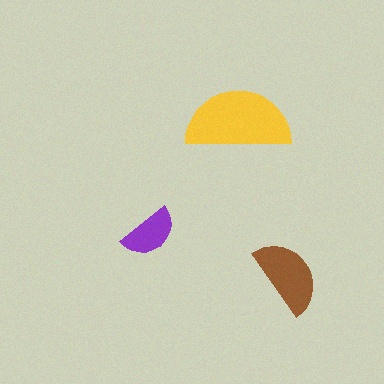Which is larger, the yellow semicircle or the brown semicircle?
The yellow one.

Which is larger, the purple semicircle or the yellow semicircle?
The yellow one.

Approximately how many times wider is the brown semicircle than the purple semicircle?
About 1.5 times wider.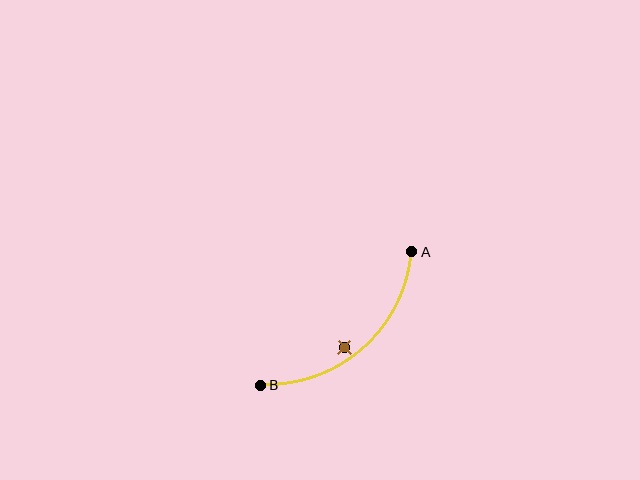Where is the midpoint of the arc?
The arc midpoint is the point on the curve farthest from the straight line joining A and B. It sits below and to the right of that line.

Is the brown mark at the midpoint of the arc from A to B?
No — the brown mark does not lie on the arc at all. It sits slightly inside the curve.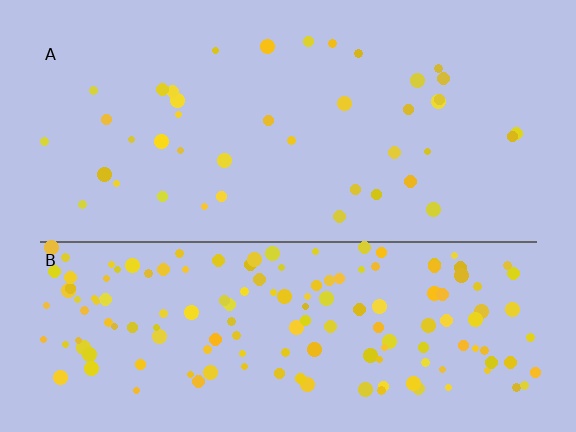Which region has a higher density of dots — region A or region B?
B (the bottom).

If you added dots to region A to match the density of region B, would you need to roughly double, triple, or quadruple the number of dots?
Approximately quadruple.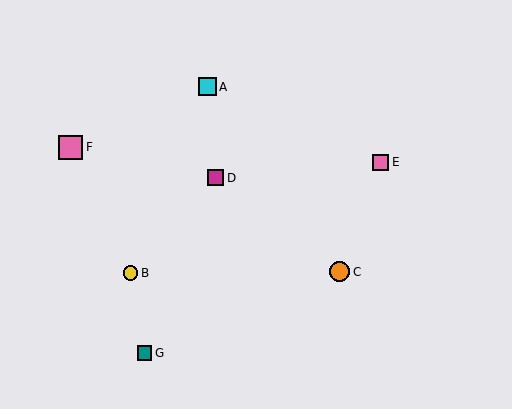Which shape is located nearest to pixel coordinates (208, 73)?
The cyan square (labeled A) at (207, 87) is nearest to that location.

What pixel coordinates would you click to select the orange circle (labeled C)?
Click at (340, 272) to select the orange circle C.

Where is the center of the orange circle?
The center of the orange circle is at (340, 272).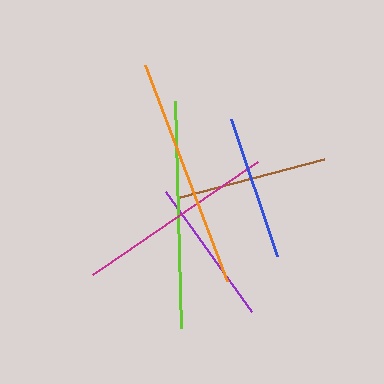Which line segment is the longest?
The orange line is the longest at approximately 231 pixels.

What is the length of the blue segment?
The blue segment is approximately 145 pixels long.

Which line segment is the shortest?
The blue line is the shortest at approximately 145 pixels.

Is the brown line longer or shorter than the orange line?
The orange line is longer than the brown line.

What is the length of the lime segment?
The lime segment is approximately 228 pixels long.